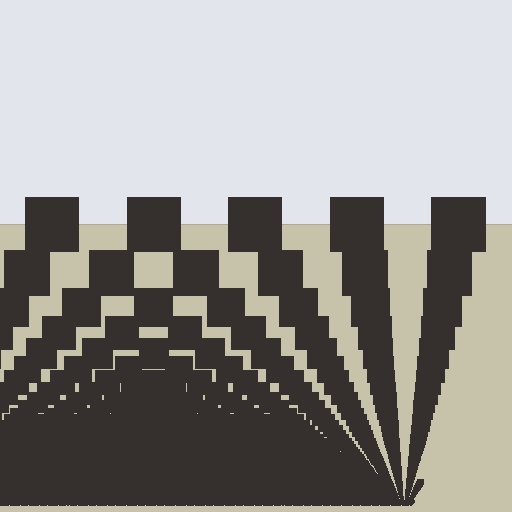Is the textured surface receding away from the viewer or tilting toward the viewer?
The surface appears to tilt toward the viewer. Texture elements get larger and sparser toward the top.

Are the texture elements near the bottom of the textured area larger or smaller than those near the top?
Smaller. The gradient is inverted — elements near the bottom are smaller and denser.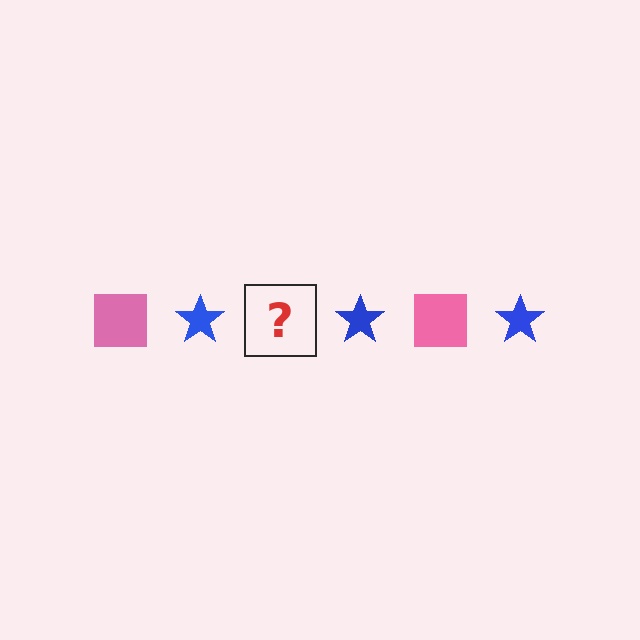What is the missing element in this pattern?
The missing element is a pink square.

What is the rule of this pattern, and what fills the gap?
The rule is that the pattern alternates between pink square and blue star. The gap should be filled with a pink square.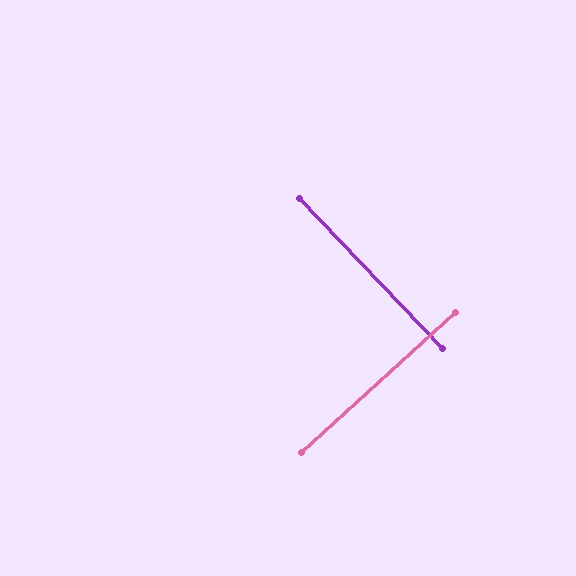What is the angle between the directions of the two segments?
Approximately 88 degrees.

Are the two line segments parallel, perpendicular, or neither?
Perpendicular — they meet at approximately 88°.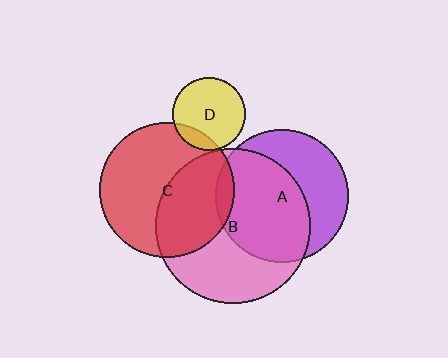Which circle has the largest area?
Circle B (pink).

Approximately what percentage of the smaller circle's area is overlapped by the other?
Approximately 5%.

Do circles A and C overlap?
Yes.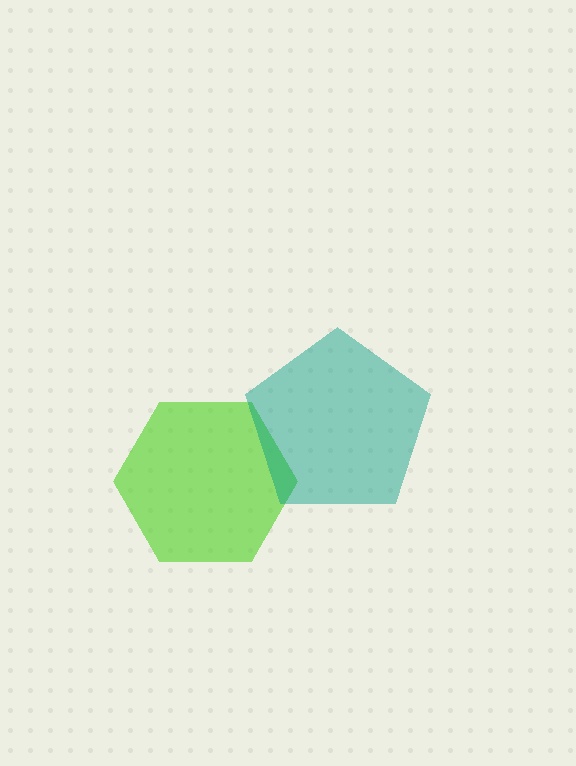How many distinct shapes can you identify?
There are 2 distinct shapes: a lime hexagon, a teal pentagon.